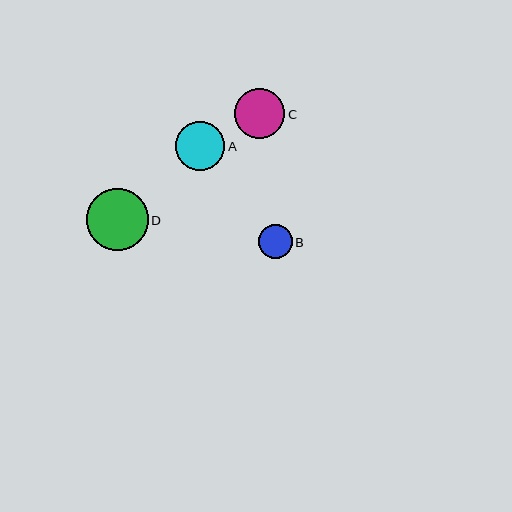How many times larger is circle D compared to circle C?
Circle D is approximately 1.2 times the size of circle C.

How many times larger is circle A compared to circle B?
Circle A is approximately 1.5 times the size of circle B.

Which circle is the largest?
Circle D is the largest with a size of approximately 62 pixels.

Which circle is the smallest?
Circle B is the smallest with a size of approximately 34 pixels.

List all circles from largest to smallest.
From largest to smallest: D, C, A, B.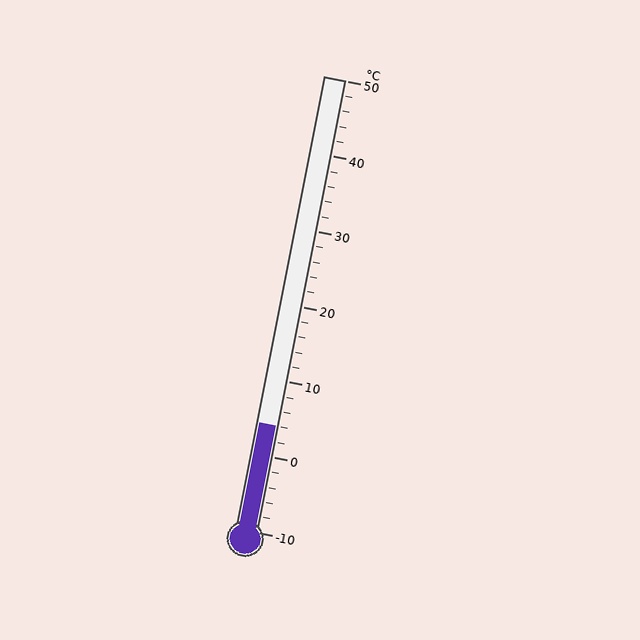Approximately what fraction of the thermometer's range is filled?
The thermometer is filled to approximately 25% of its range.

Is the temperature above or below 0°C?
The temperature is above 0°C.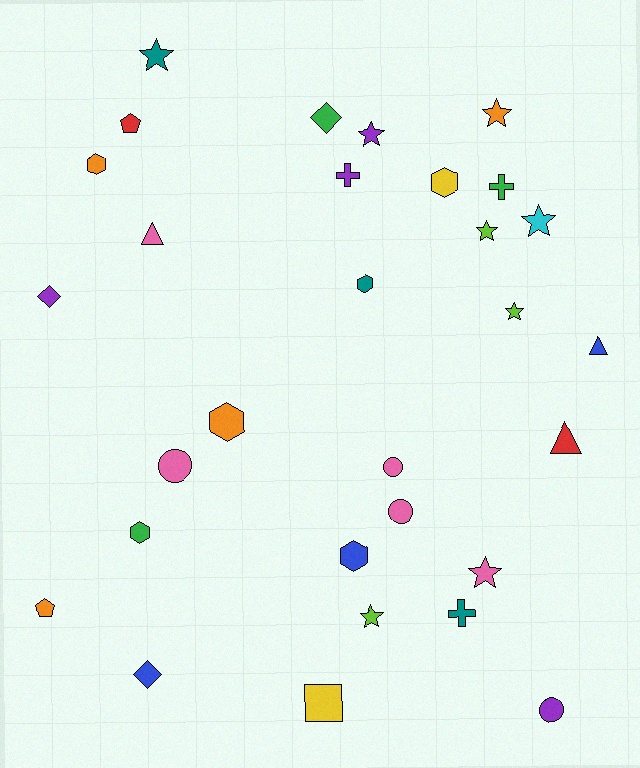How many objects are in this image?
There are 30 objects.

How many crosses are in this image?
There are 3 crosses.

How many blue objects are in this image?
There are 3 blue objects.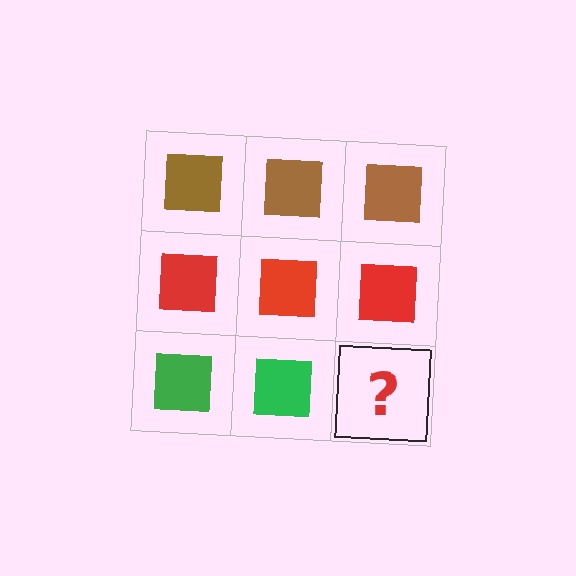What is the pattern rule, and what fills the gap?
The rule is that each row has a consistent color. The gap should be filled with a green square.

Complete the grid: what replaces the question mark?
The question mark should be replaced with a green square.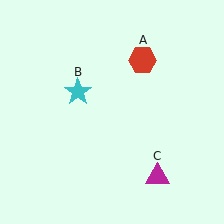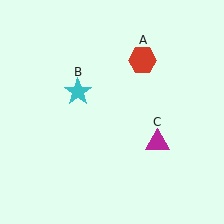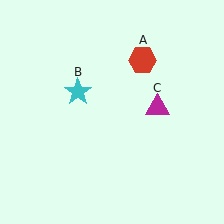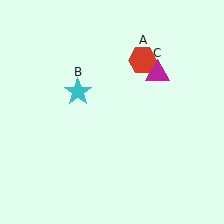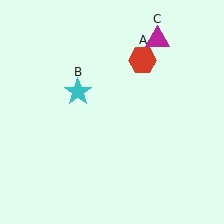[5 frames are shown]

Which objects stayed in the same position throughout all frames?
Red hexagon (object A) and cyan star (object B) remained stationary.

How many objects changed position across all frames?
1 object changed position: magenta triangle (object C).